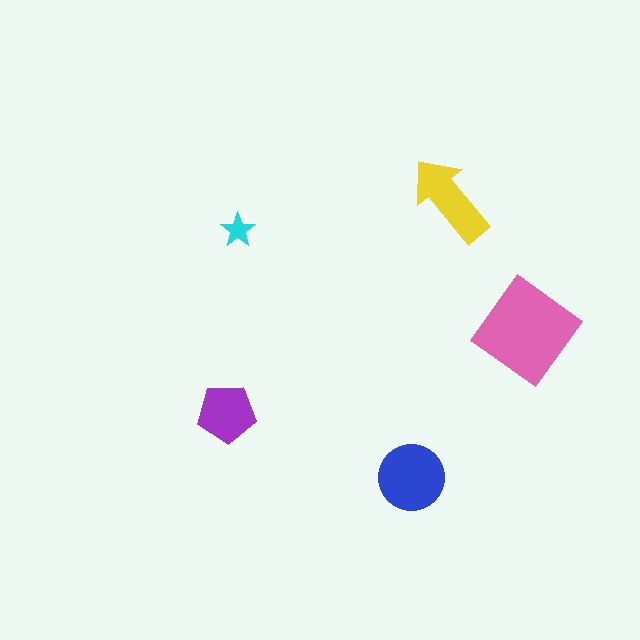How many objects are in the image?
There are 5 objects in the image.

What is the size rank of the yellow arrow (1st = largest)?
3rd.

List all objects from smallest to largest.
The cyan star, the purple pentagon, the yellow arrow, the blue circle, the pink diamond.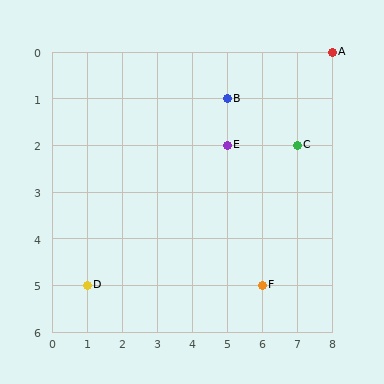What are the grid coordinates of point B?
Point B is at grid coordinates (5, 1).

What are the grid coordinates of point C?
Point C is at grid coordinates (7, 2).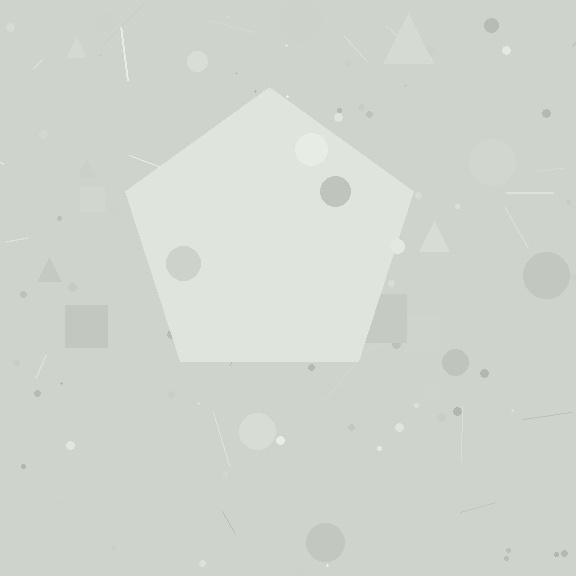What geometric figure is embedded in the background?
A pentagon is embedded in the background.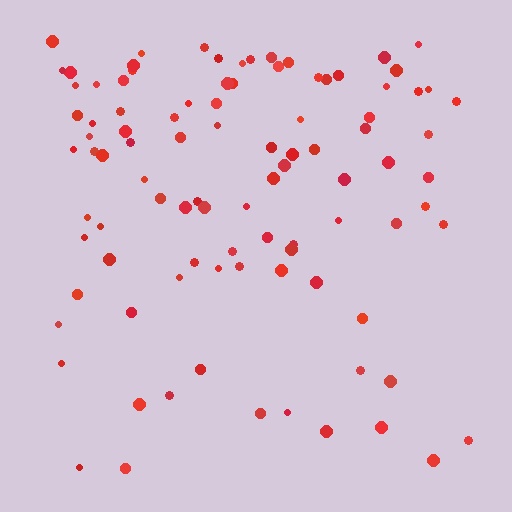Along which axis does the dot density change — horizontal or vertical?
Vertical.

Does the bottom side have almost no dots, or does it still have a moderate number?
Still a moderate number, just noticeably fewer than the top.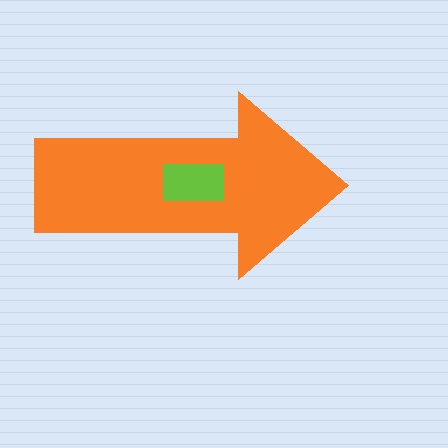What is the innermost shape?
The lime rectangle.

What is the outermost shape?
The orange arrow.